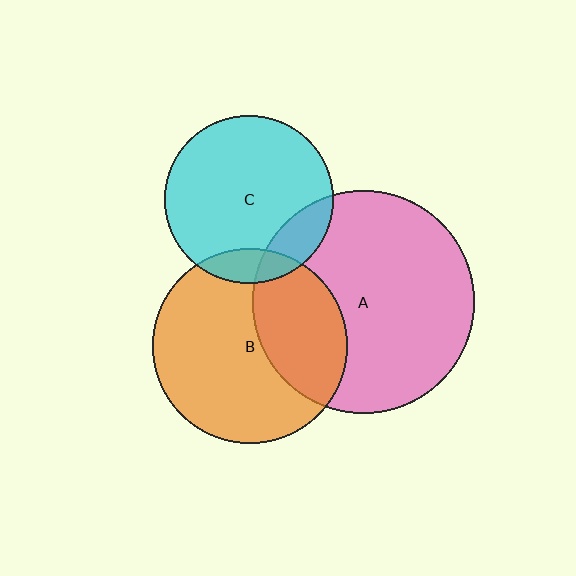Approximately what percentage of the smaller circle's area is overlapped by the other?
Approximately 15%.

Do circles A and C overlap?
Yes.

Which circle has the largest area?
Circle A (pink).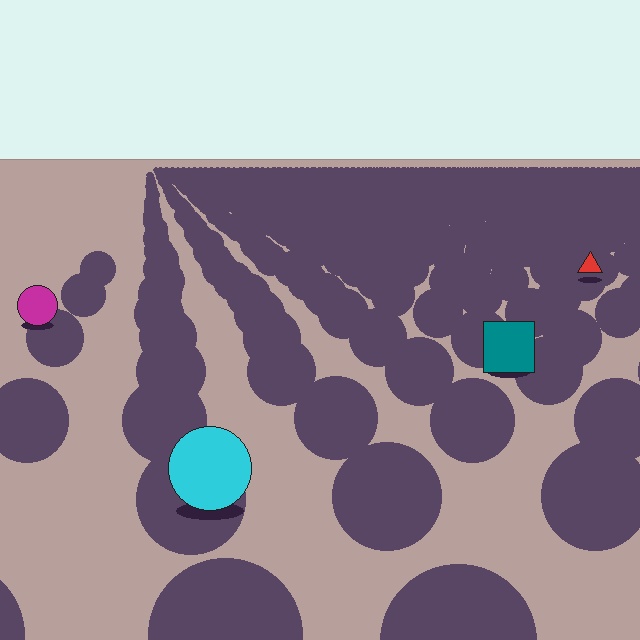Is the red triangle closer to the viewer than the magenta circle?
No. The magenta circle is closer — you can tell from the texture gradient: the ground texture is coarser near it.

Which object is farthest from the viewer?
The red triangle is farthest from the viewer. It appears smaller and the ground texture around it is denser.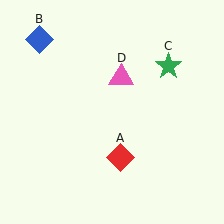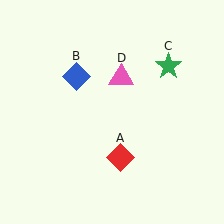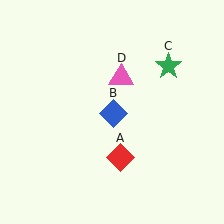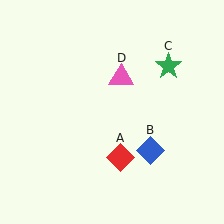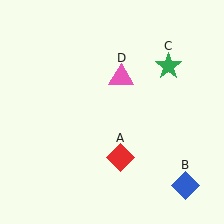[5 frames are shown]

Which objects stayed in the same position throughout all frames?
Red diamond (object A) and green star (object C) and pink triangle (object D) remained stationary.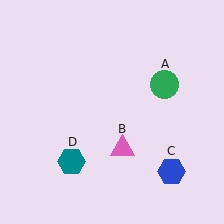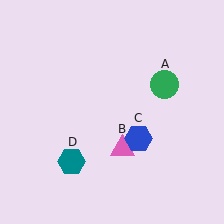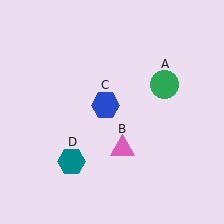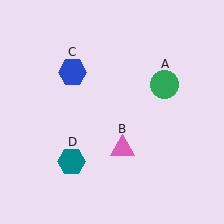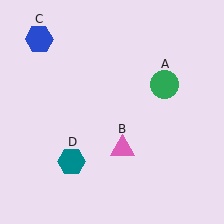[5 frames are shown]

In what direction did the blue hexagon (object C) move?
The blue hexagon (object C) moved up and to the left.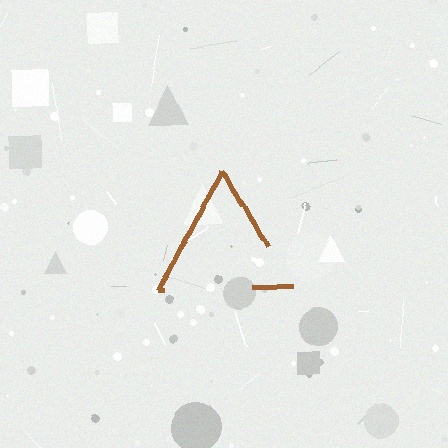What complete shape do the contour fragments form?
The contour fragments form a triangle.